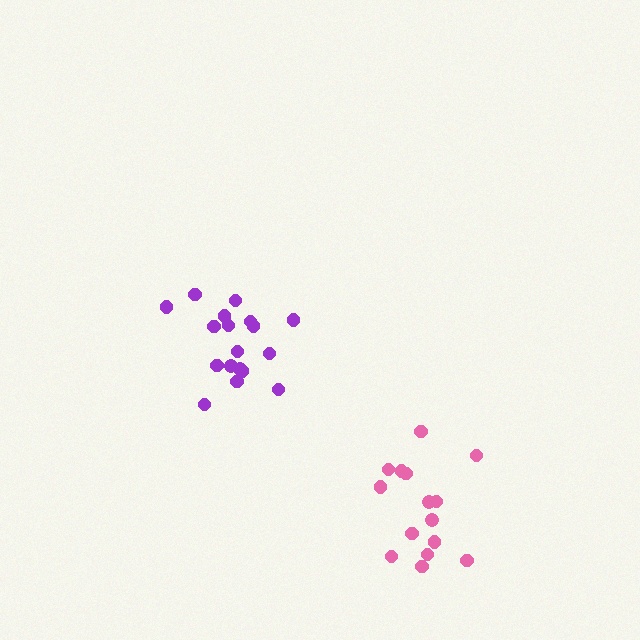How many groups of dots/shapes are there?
There are 2 groups.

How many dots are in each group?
Group 1: 15 dots, Group 2: 18 dots (33 total).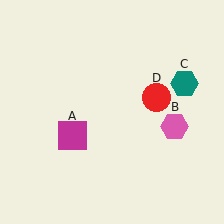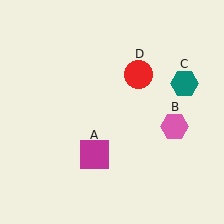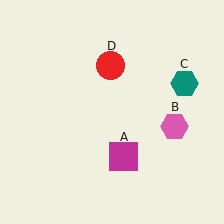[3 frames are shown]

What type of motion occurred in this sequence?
The magenta square (object A), red circle (object D) rotated counterclockwise around the center of the scene.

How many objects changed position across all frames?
2 objects changed position: magenta square (object A), red circle (object D).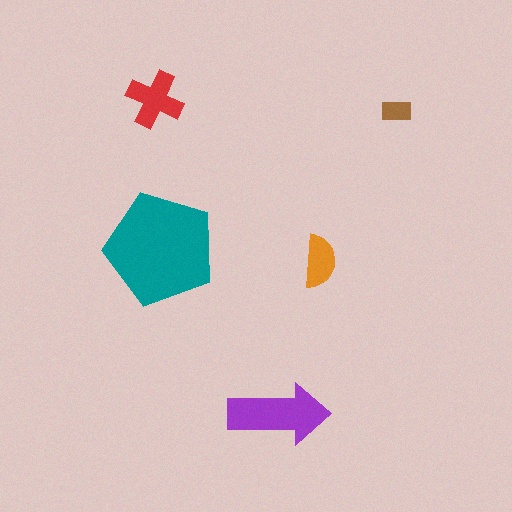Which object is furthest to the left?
The red cross is leftmost.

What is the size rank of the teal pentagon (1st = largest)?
1st.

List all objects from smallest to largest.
The brown rectangle, the orange semicircle, the red cross, the purple arrow, the teal pentagon.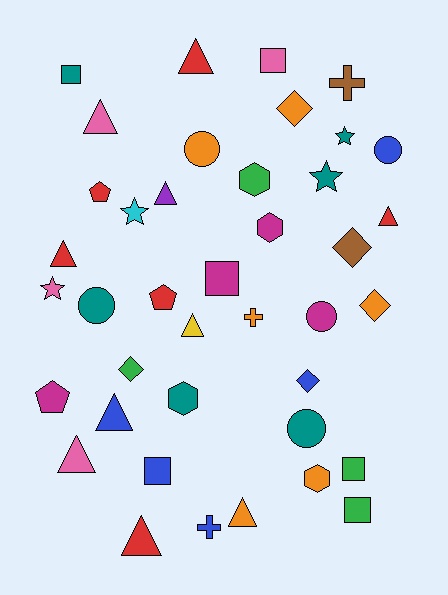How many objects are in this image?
There are 40 objects.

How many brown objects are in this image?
There are 2 brown objects.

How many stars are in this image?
There are 4 stars.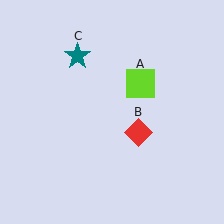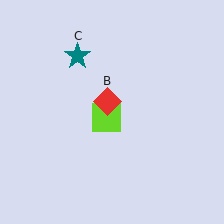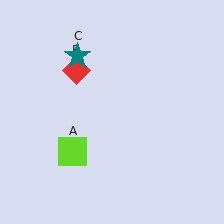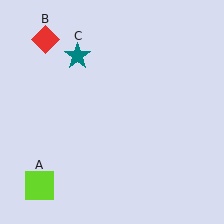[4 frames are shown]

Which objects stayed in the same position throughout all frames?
Teal star (object C) remained stationary.